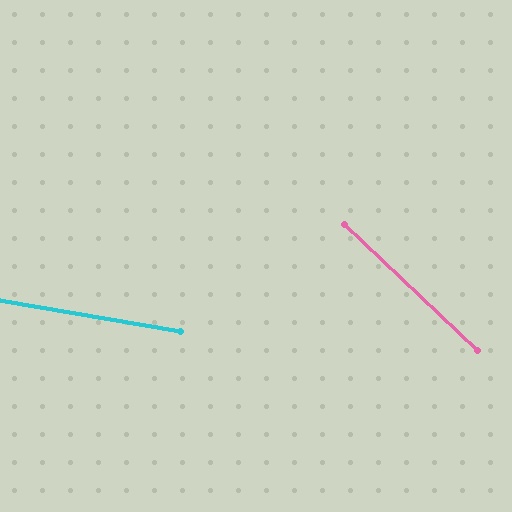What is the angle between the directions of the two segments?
Approximately 34 degrees.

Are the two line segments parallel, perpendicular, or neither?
Neither parallel nor perpendicular — they differ by about 34°.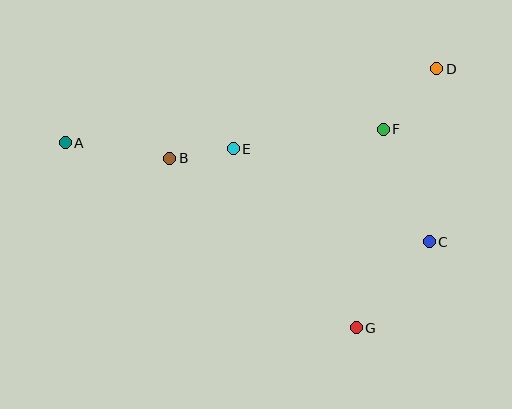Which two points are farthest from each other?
Points A and D are farthest from each other.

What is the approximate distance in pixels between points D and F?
The distance between D and F is approximately 81 pixels.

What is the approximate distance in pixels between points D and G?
The distance between D and G is approximately 271 pixels.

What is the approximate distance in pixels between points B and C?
The distance between B and C is approximately 273 pixels.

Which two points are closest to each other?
Points B and E are closest to each other.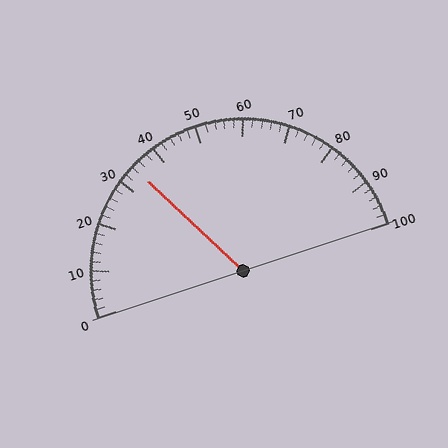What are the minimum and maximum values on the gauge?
The gauge ranges from 0 to 100.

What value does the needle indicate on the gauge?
The needle indicates approximately 34.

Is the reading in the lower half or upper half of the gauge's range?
The reading is in the lower half of the range (0 to 100).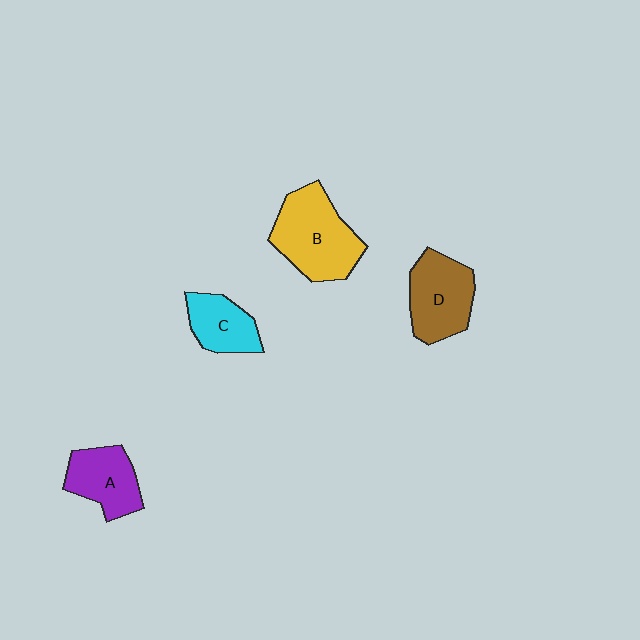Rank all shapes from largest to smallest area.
From largest to smallest: B (yellow), D (brown), A (purple), C (cyan).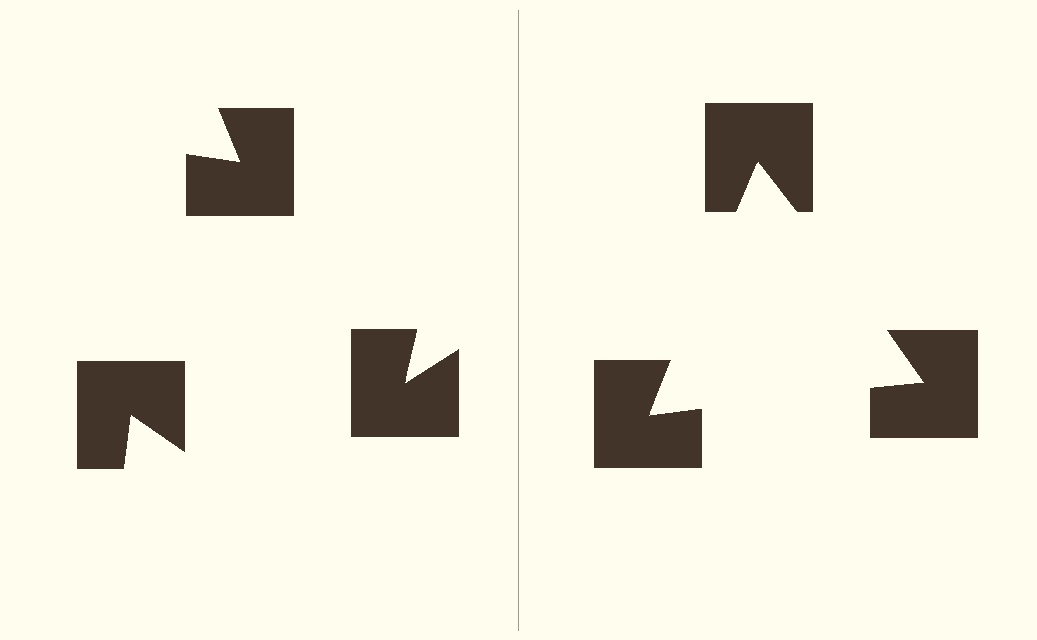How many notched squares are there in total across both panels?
6 — 3 on each side.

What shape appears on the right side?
An illusory triangle.